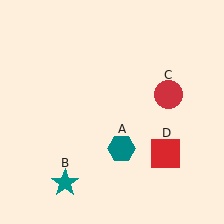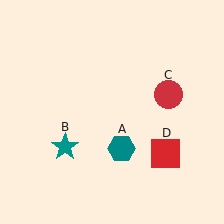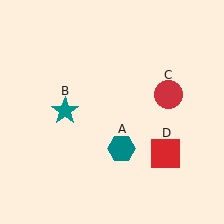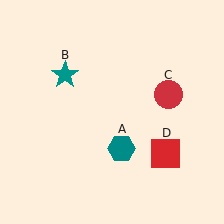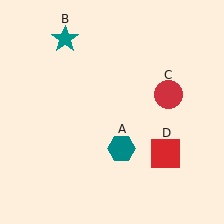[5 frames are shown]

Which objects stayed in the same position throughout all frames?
Teal hexagon (object A) and red circle (object C) and red square (object D) remained stationary.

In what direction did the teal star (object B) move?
The teal star (object B) moved up.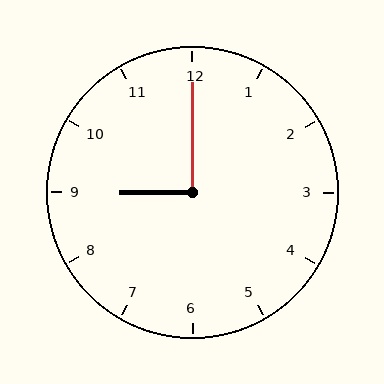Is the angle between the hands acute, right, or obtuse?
It is right.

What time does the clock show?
9:00.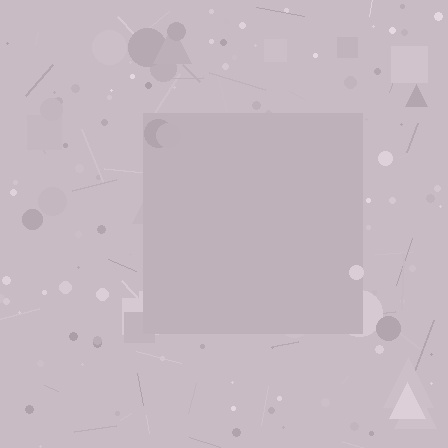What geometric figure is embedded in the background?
A square is embedded in the background.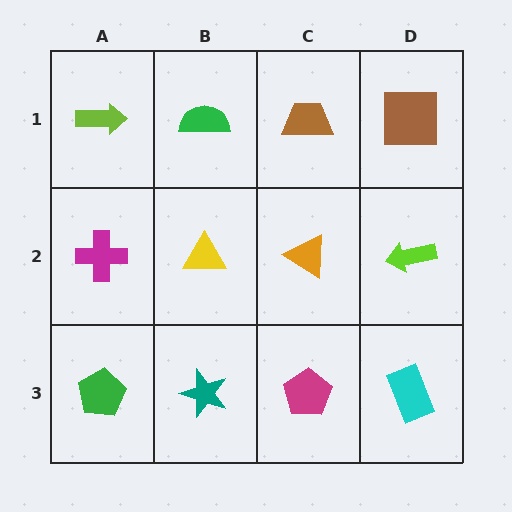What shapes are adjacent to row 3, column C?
An orange triangle (row 2, column C), a teal star (row 3, column B), a cyan rectangle (row 3, column D).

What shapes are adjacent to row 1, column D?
A lime arrow (row 2, column D), a brown trapezoid (row 1, column C).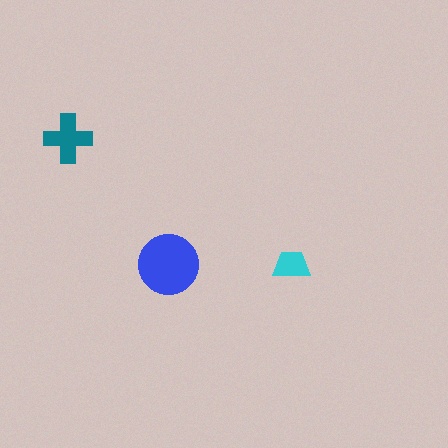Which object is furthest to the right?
The cyan trapezoid is rightmost.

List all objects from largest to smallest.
The blue circle, the teal cross, the cyan trapezoid.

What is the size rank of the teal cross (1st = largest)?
2nd.